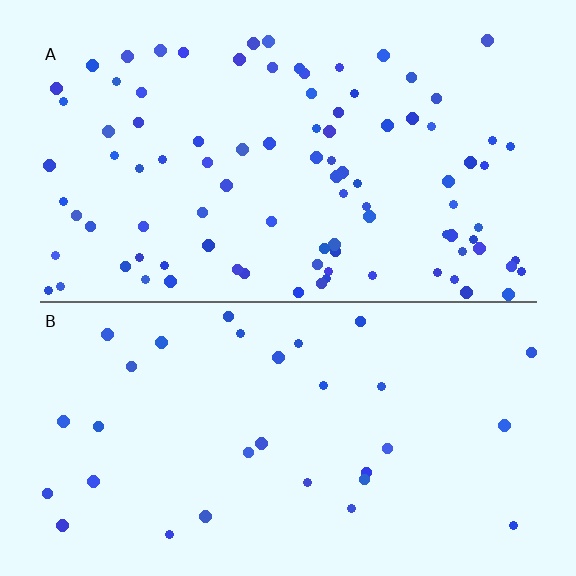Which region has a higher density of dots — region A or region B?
A (the top).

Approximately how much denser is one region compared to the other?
Approximately 2.9× — region A over region B.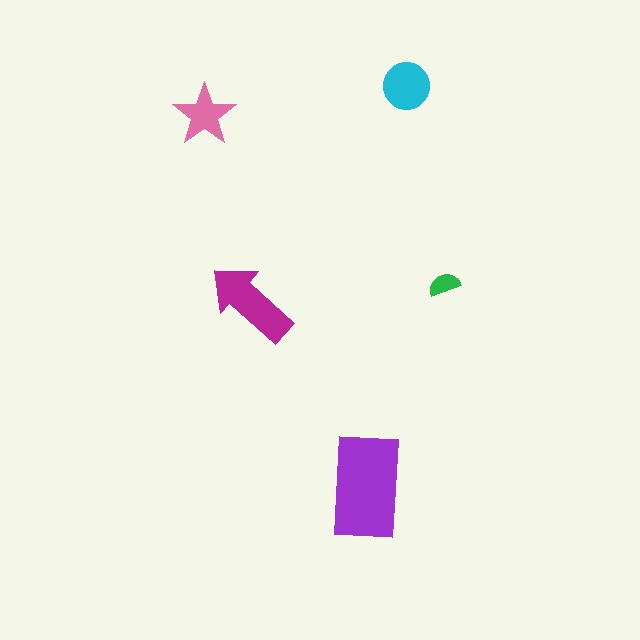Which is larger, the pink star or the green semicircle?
The pink star.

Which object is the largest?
The purple rectangle.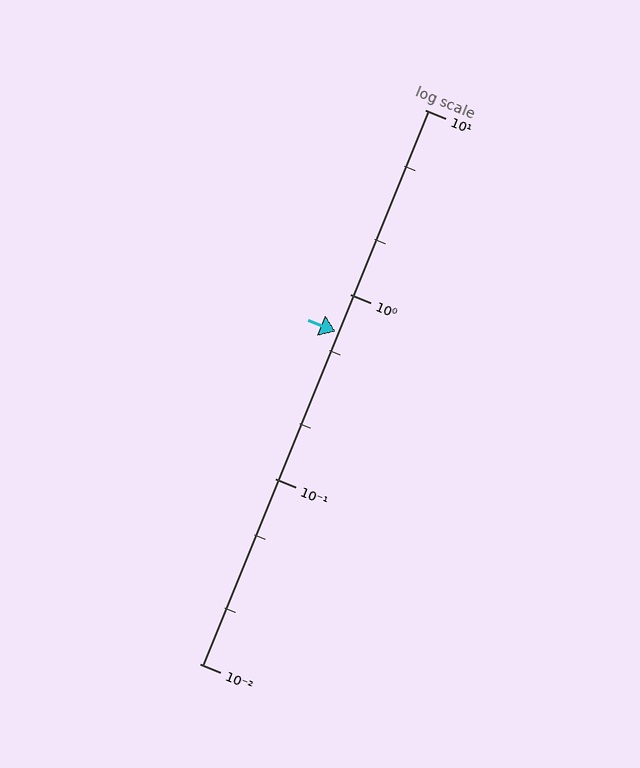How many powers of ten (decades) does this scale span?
The scale spans 3 decades, from 0.01 to 10.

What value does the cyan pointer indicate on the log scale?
The pointer indicates approximately 0.63.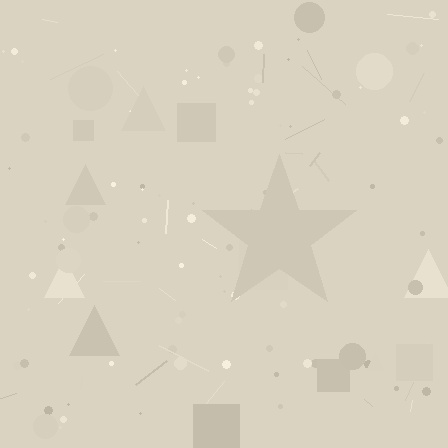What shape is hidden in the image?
A star is hidden in the image.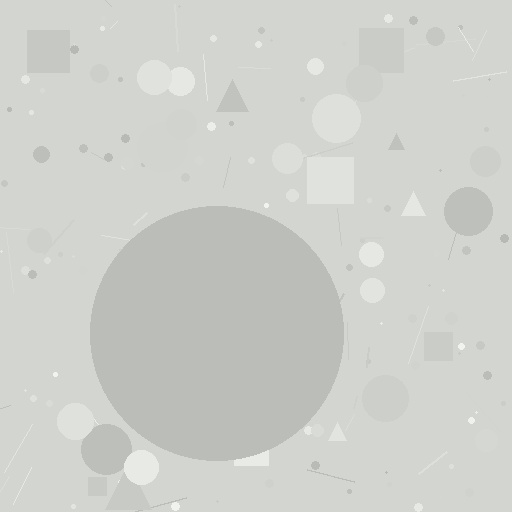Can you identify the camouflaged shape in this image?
The camouflaged shape is a circle.